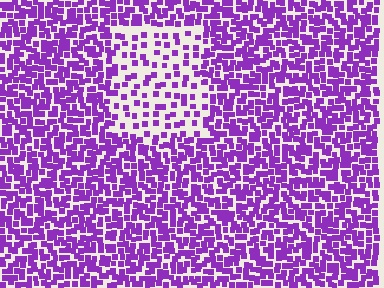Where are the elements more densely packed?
The elements are more densely packed outside the rectangle boundary.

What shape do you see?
I see a rectangle.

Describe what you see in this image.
The image contains small purple elements arranged at two different densities. A rectangle-shaped region is visible where the elements are less densely packed than the surrounding area.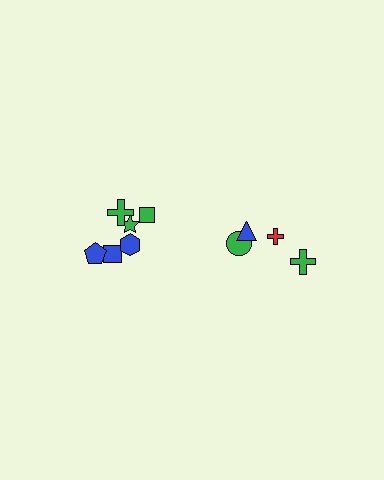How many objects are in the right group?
There are 4 objects.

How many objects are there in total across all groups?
There are 10 objects.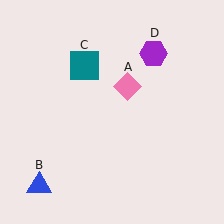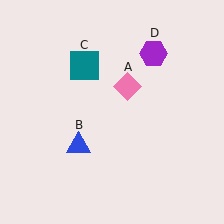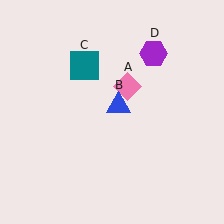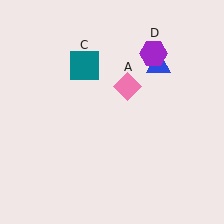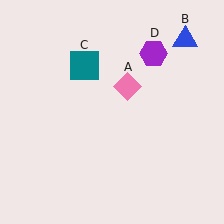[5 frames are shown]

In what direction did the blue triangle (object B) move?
The blue triangle (object B) moved up and to the right.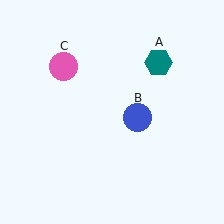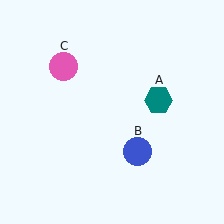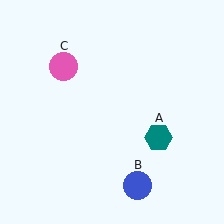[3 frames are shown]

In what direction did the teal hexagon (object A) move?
The teal hexagon (object A) moved down.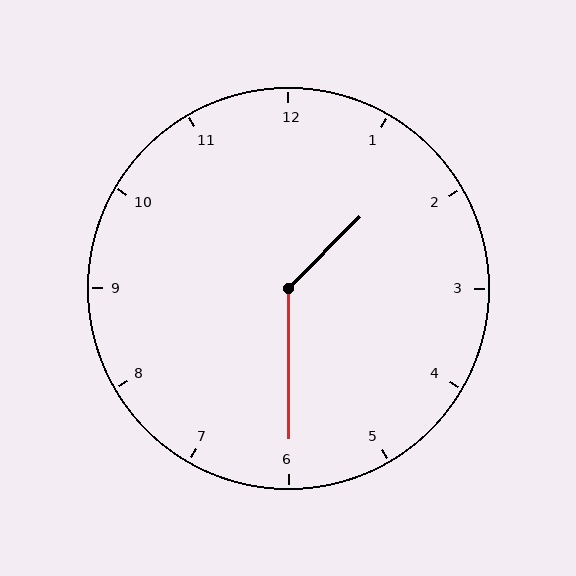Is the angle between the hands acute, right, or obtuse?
It is obtuse.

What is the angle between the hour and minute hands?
Approximately 135 degrees.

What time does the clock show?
1:30.